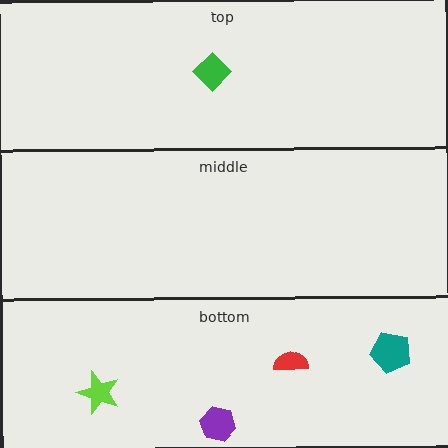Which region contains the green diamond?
The top region.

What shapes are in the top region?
The green diamond.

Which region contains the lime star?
The bottom region.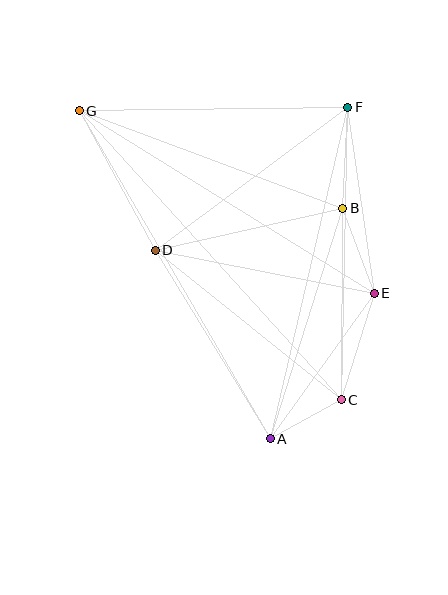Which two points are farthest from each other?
Points C and G are farthest from each other.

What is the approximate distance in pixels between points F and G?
The distance between F and G is approximately 269 pixels.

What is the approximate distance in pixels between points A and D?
The distance between A and D is approximately 221 pixels.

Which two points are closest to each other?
Points A and C are closest to each other.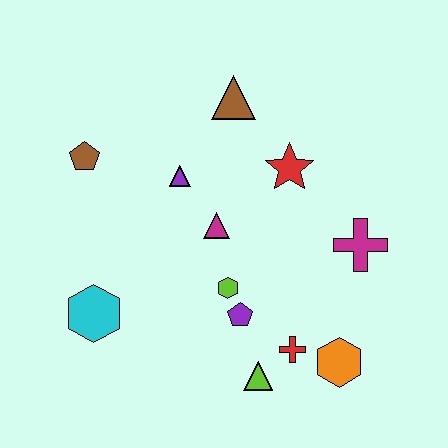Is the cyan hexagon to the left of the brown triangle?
Yes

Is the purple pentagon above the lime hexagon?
No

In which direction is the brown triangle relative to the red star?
The brown triangle is above the red star.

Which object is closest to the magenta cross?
The red star is closest to the magenta cross.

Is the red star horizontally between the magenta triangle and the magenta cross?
Yes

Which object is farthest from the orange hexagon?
The brown pentagon is farthest from the orange hexagon.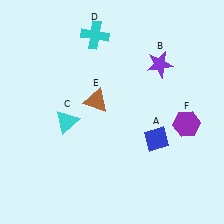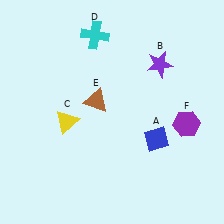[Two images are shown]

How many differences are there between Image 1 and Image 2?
There is 1 difference between the two images.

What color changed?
The triangle (C) changed from cyan in Image 1 to yellow in Image 2.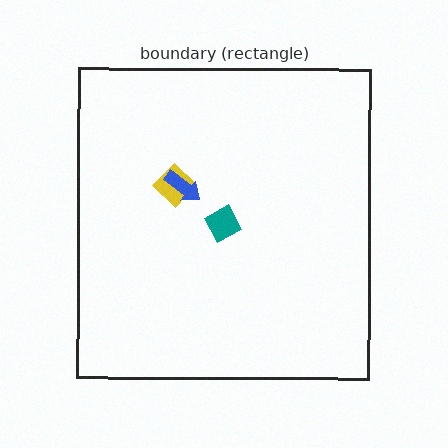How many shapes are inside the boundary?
3 inside, 0 outside.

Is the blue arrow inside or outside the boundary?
Inside.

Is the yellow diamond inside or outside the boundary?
Inside.